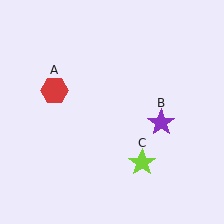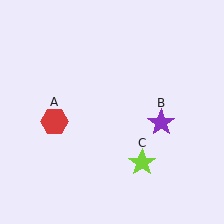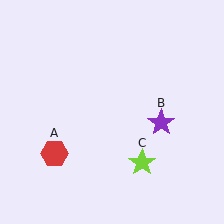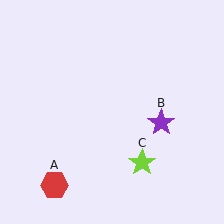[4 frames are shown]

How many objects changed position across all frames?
1 object changed position: red hexagon (object A).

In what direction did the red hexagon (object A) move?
The red hexagon (object A) moved down.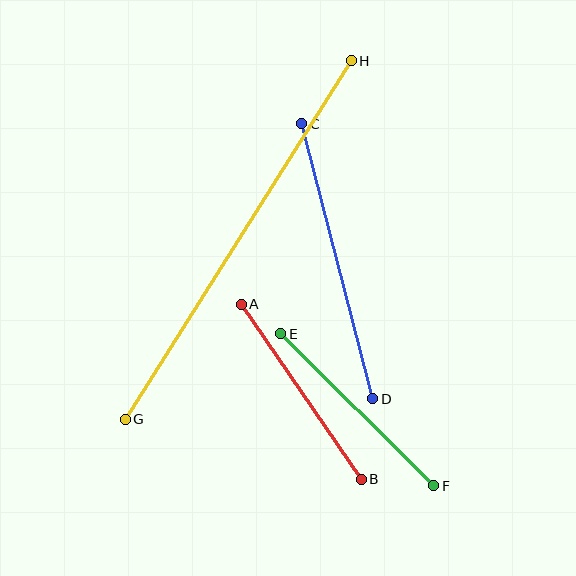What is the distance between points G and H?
The distance is approximately 424 pixels.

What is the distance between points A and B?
The distance is approximately 212 pixels.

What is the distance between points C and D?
The distance is approximately 284 pixels.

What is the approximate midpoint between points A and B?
The midpoint is at approximately (301, 392) pixels.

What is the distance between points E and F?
The distance is approximately 215 pixels.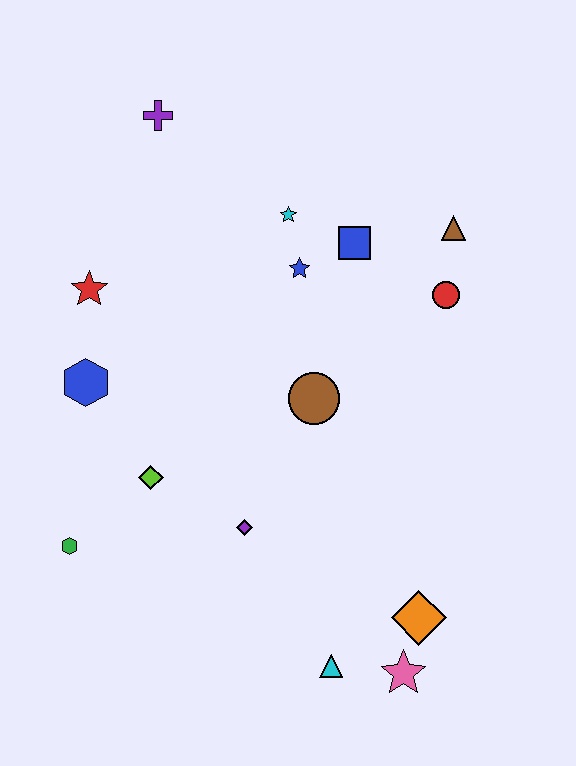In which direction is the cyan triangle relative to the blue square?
The cyan triangle is below the blue square.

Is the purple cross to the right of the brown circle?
No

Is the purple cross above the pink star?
Yes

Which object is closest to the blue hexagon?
The red star is closest to the blue hexagon.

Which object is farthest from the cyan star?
The pink star is farthest from the cyan star.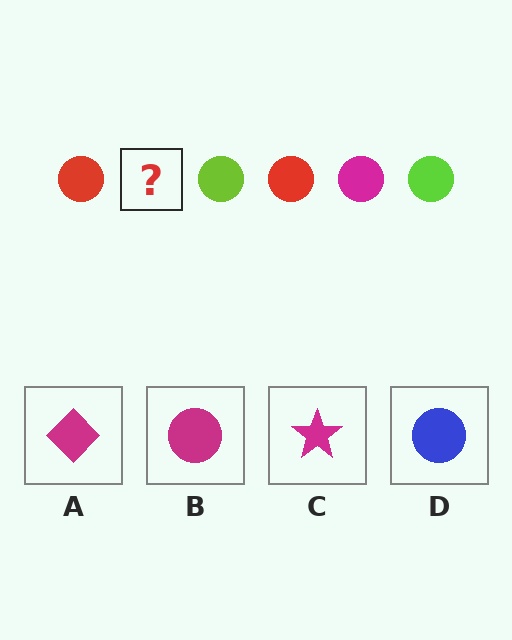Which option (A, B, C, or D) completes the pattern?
B.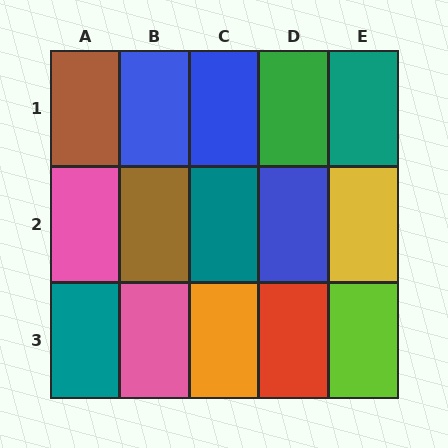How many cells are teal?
3 cells are teal.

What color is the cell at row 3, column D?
Red.